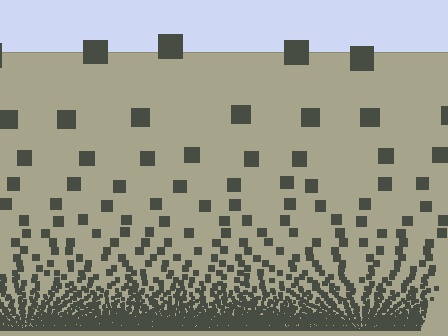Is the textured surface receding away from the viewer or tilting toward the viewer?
The surface appears to tilt toward the viewer. Texture elements get larger and sparser toward the top.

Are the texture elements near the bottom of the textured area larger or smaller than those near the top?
Smaller. The gradient is inverted — elements near the bottom are smaller and denser.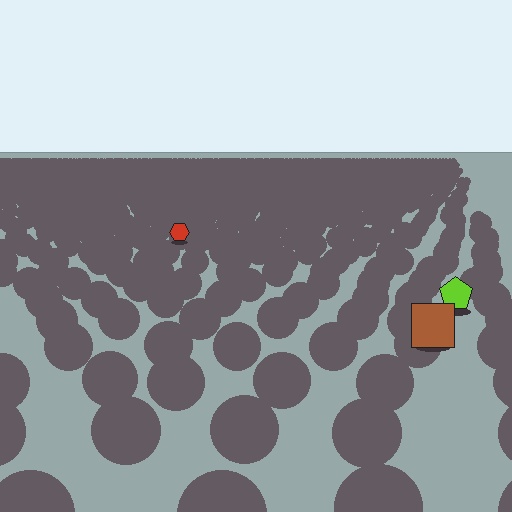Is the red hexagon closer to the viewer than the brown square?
No. The brown square is closer — you can tell from the texture gradient: the ground texture is coarser near it.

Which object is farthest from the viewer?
The red hexagon is farthest from the viewer. It appears smaller and the ground texture around it is denser.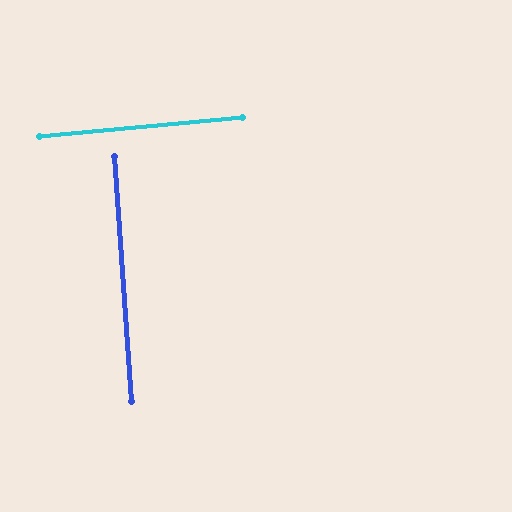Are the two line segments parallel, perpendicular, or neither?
Perpendicular — they meet at approximately 88°.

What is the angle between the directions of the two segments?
Approximately 88 degrees.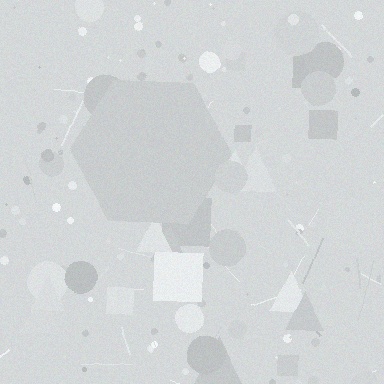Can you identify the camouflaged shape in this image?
The camouflaged shape is a hexagon.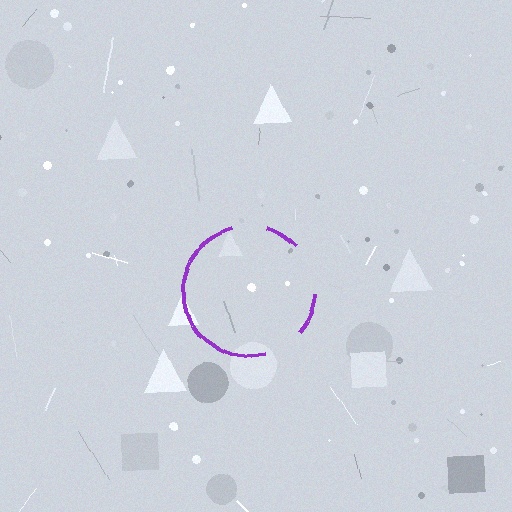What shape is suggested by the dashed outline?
The dashed outline suggests a circle.